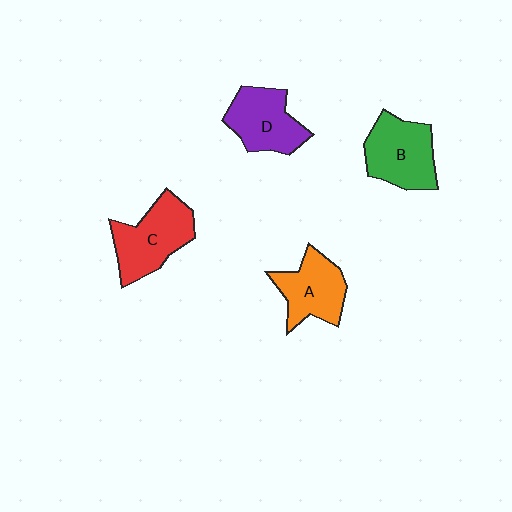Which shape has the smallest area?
Shape A (orange).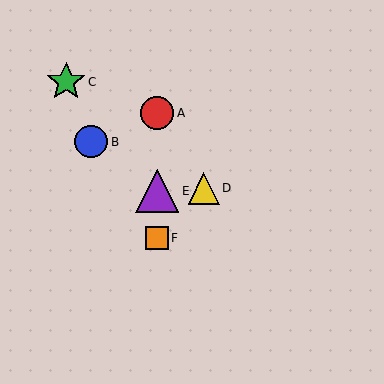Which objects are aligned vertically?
Objects A, E, F are aligned vertically.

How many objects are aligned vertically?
3 objects (A, E, F) are aligned vertically.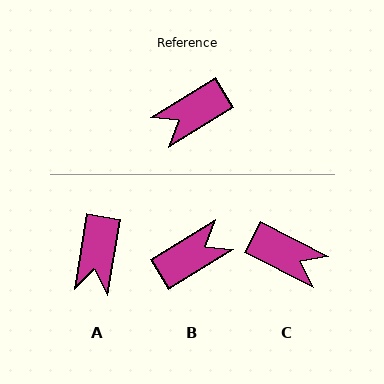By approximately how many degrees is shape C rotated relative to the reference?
Approximately 122 degrees counter-clockwise.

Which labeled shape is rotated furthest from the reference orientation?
B, about 180 degrees away.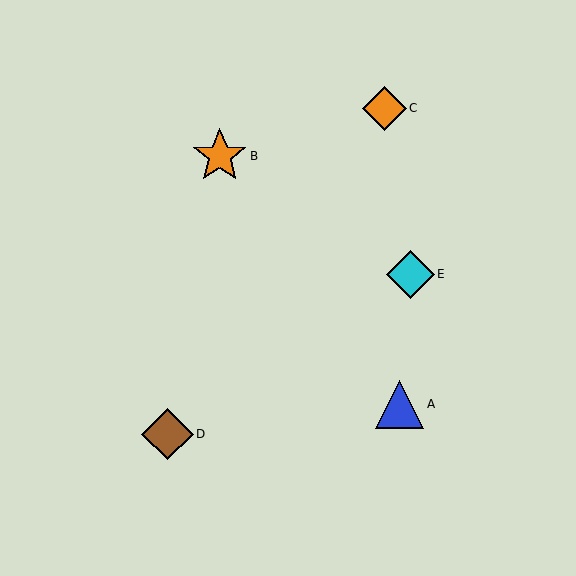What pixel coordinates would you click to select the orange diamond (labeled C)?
Click at (384, 108) to select the orange diamond C.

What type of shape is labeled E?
Shape E is a cyan diamond.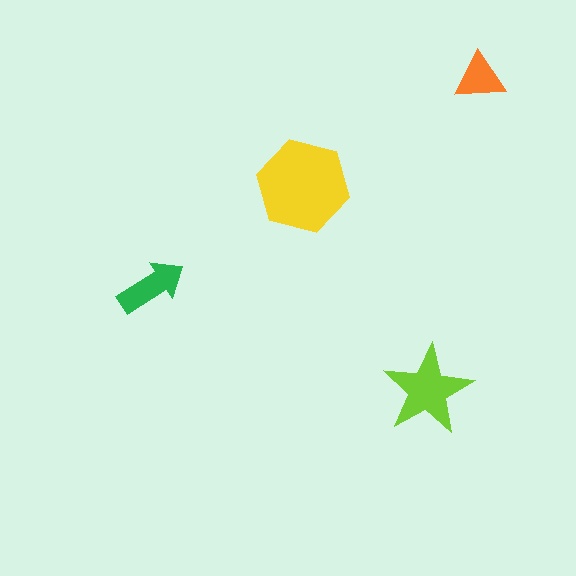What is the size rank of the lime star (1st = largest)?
2nd.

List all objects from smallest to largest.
The orange triangle, the green arrow, the lime star, the yellow hexagon.